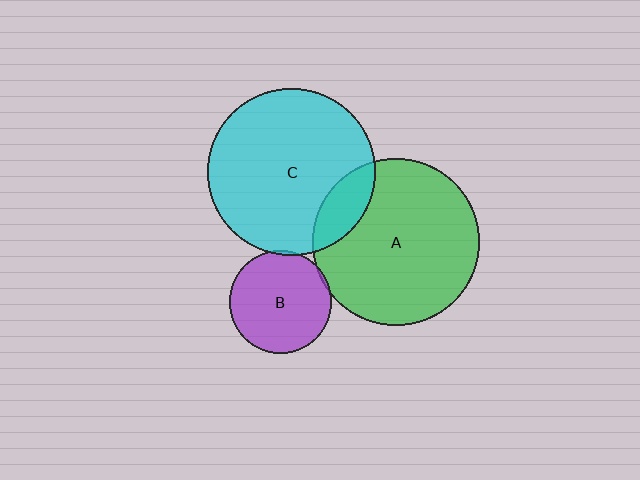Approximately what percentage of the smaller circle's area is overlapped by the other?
Approximately 15%.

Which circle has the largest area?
Circle C (cyan).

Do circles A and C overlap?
Yes.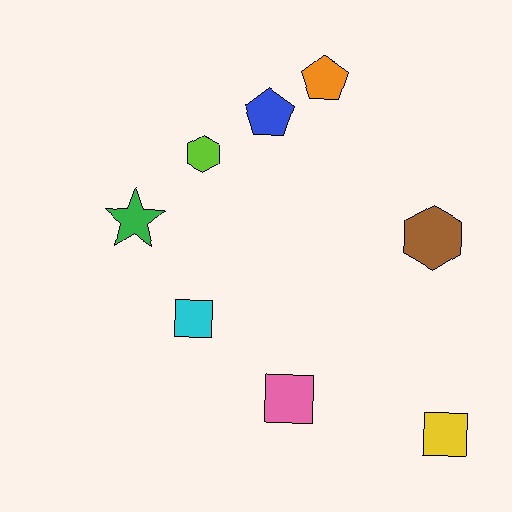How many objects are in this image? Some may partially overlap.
There are 8 objects.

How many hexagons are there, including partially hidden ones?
There are 2 hexagons.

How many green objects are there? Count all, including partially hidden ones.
There is 1 green object.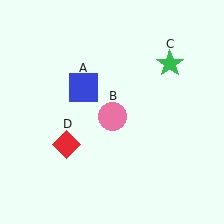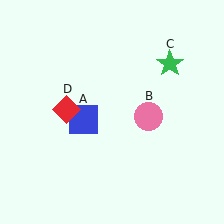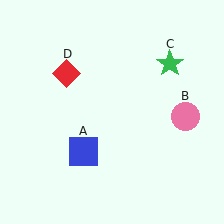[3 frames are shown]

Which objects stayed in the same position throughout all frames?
Green star (object C) remained stationary.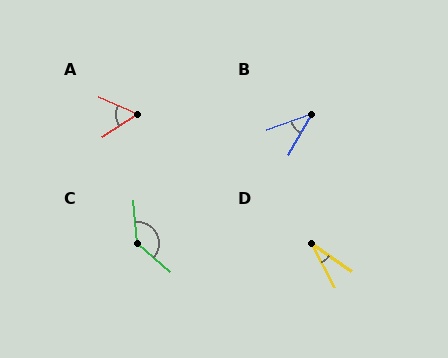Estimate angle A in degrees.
Approximately 57 degrees.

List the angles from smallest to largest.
D (28°), B (41°), A (57°), C (135°).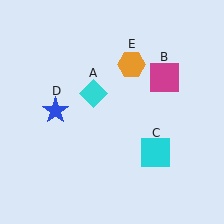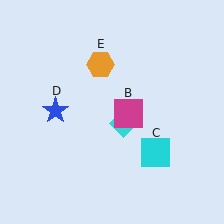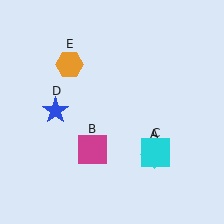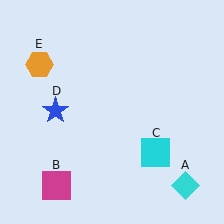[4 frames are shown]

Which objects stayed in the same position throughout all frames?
Cyan square (object C) and blue star (object D) remained stationary.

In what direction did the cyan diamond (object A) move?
The cyan diamond (object A) moved down and to the right.